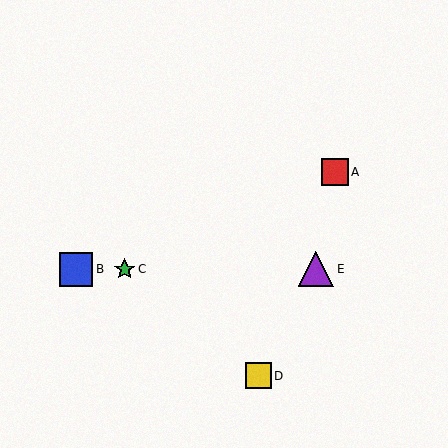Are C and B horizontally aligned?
Yes, both are at y≈269.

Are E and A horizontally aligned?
No, E is at y≈269 and A is at y≈172.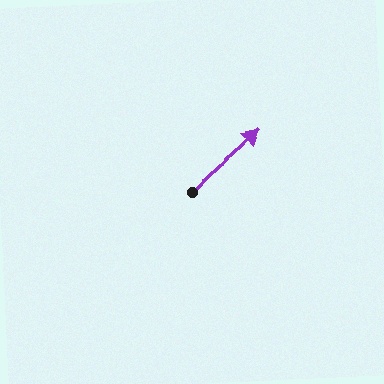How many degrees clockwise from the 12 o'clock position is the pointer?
Approximately 49 degrees.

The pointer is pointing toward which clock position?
Roughly 2 o'clock.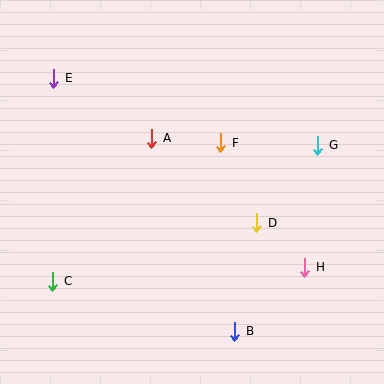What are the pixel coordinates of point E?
Point E is at (54, 78).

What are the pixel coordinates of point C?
Point C is at (53, 281).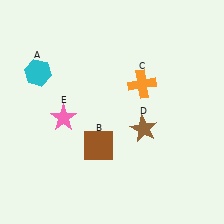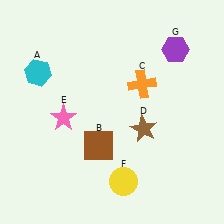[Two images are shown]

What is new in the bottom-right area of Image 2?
A yellow circle (F) was added in the bottom-right area of Image 2.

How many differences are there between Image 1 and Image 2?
There are 2 differences between the two images.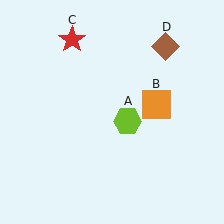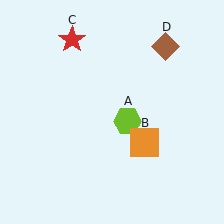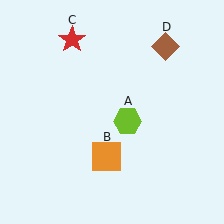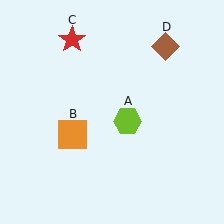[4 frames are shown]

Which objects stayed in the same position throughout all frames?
Lime hexagon (object A) and red star (object C) and brown diamond (object D) remained stationary.